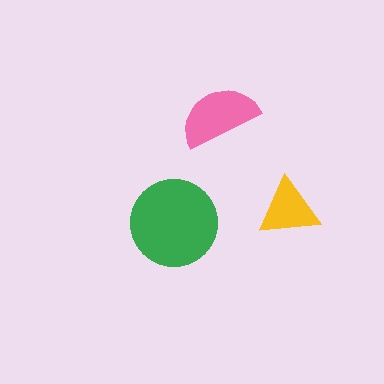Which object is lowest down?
The green circle is bottommost.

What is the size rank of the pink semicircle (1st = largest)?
2nd.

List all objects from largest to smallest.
The green circle, the pink semicircle, the yellow triangle.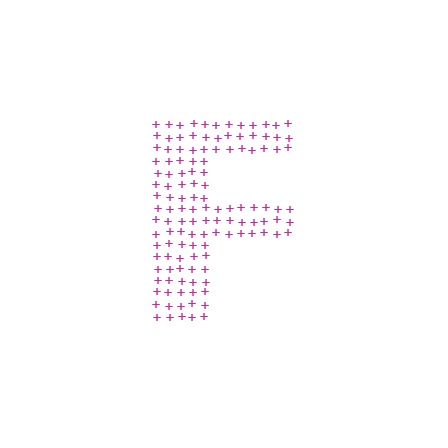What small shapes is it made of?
It is made of small plus signs.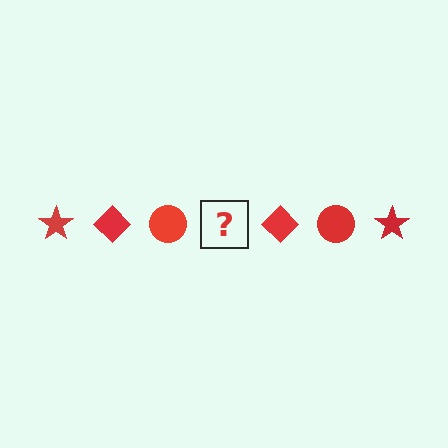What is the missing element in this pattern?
The missing element is a red star.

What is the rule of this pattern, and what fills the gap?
The rule is that the pattern cycles through star, diamond, circle shapes in red. The gap should be filled with a red star.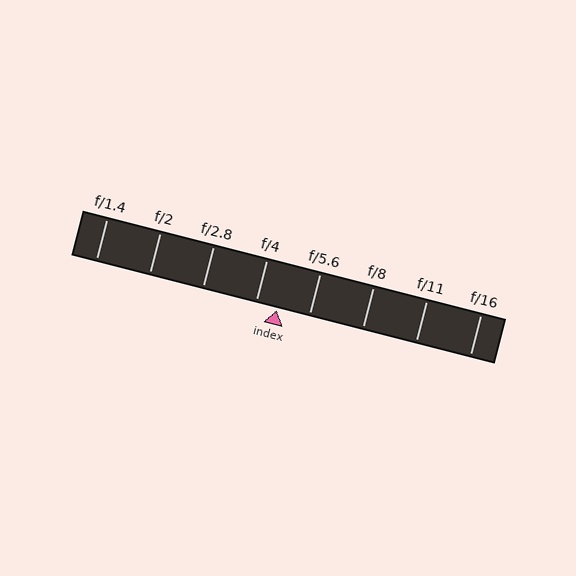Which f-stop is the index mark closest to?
The index mark is closest to f/4.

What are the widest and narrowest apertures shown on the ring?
The widest aperture shown is f/1.4 and the narrowest is f/16.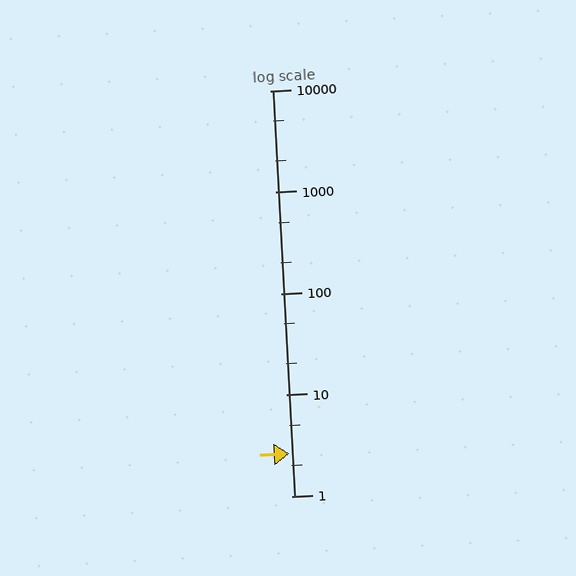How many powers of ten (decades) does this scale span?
The scale spans 4 decades, from 1 to 10000.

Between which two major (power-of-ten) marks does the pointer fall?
The pointer is between 1 and 10.